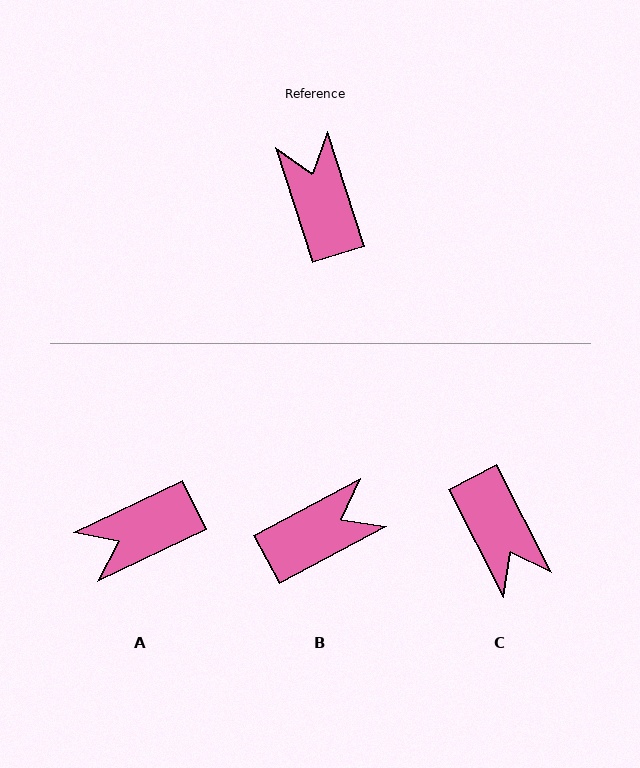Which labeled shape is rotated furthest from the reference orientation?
C, about 171 degrees away.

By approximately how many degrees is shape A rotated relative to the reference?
Approximately 97 degrees counter-clockwise.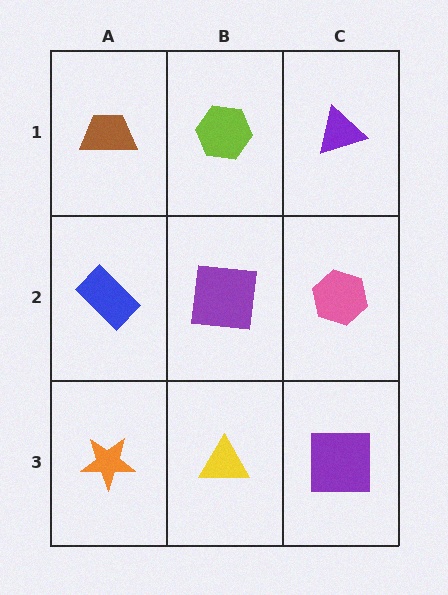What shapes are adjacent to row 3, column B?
A purple square (row 2, column B), an orange star (row 3, column A), a purple square (row 3, column C).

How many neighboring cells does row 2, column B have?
4.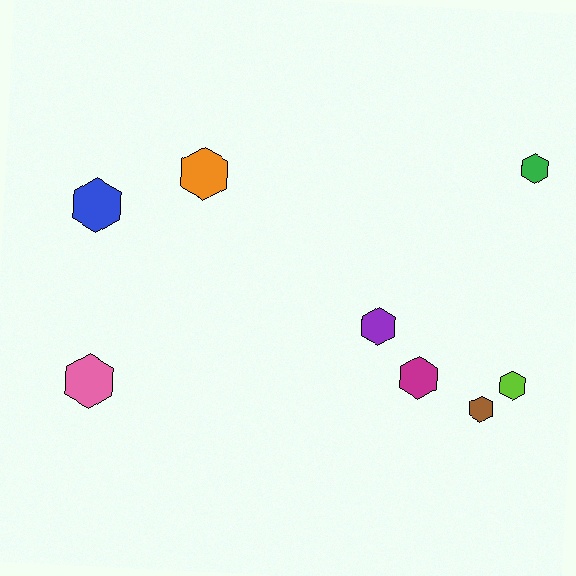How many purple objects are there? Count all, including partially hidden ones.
There is 1 purple object.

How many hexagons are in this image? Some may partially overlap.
There are 8 hexagons.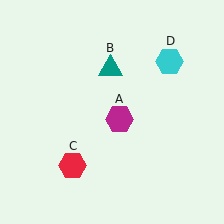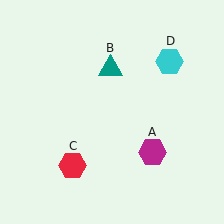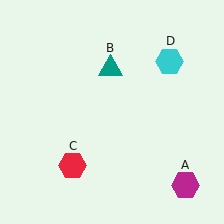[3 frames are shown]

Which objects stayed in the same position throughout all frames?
Teal triangle (object B) and red hexagon (object C) and cyan hexagon (object D) remained stationary.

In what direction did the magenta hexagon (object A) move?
The magenta hexagon (object A) moved down and to the right.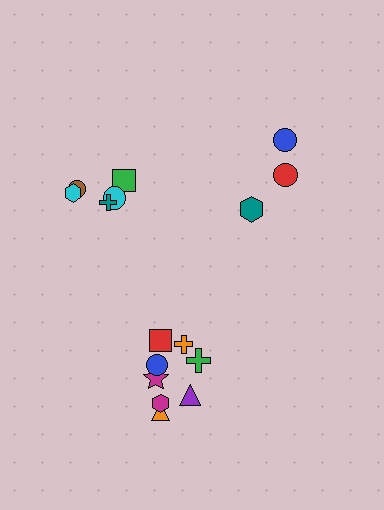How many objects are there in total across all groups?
There are 16 objects.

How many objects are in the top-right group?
There are 3 objects.